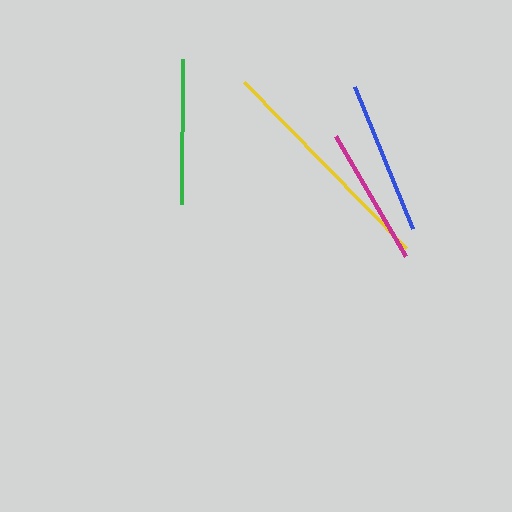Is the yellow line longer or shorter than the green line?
The yellow line is longer than the green line.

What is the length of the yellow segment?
The yellow segment is approximately 232 pixels long.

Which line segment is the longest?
The yellow line is the longest at approximately 232 pixels.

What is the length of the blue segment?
The blue segment is approximately 153 pixels long.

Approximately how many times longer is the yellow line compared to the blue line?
The yellow line is approximately 1.5 times the length of the blue line.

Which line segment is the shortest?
The magenta line is the shortest at approximately 139 pixels.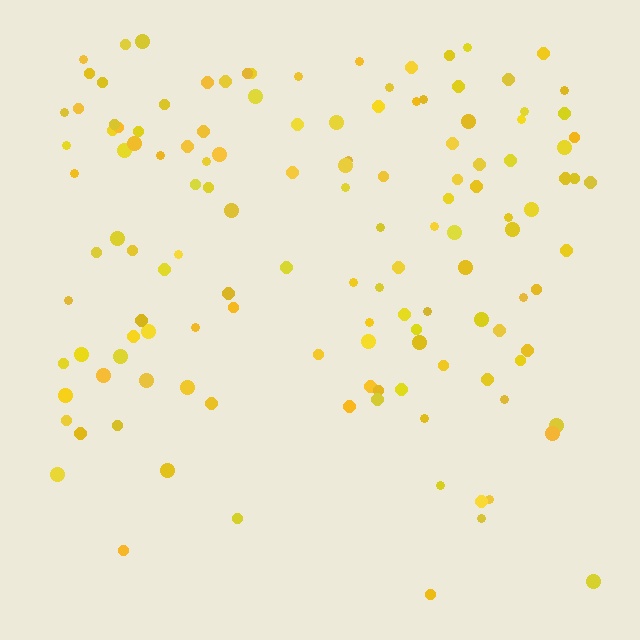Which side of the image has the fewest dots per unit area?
The bottom.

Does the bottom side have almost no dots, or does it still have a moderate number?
Still a moderate number, just noticeably fewer than the top.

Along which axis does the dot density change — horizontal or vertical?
Vertical.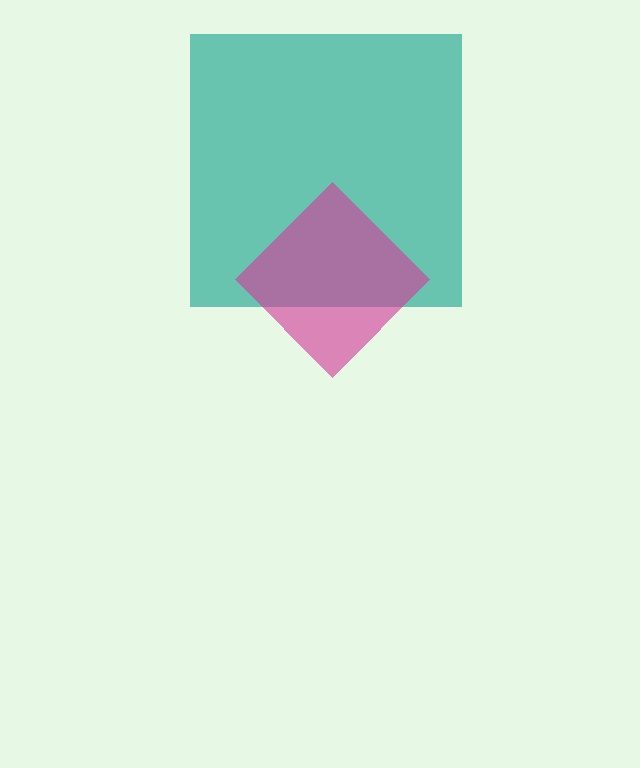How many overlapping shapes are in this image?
There are 2 overlapping shapes in the image.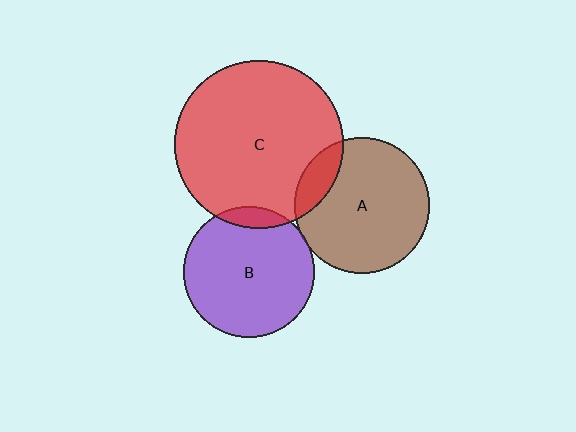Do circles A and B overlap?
Yes.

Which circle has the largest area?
Circle C (red).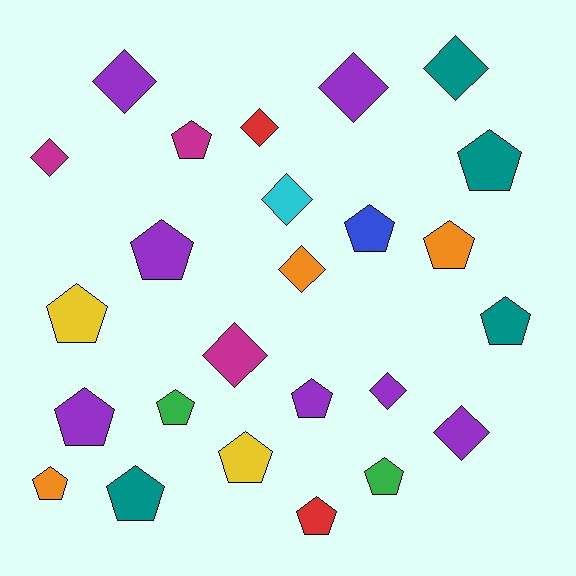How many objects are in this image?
There are 25 objects.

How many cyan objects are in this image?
There is 1 cyan object.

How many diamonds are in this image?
There are 10 diamonds.